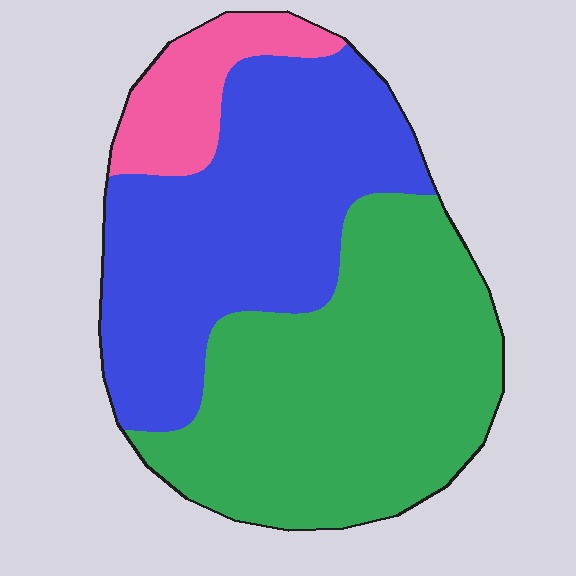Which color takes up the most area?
Green, at roughly 45%.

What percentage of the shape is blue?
Blue takes up about two fifths (2/5) of the shape.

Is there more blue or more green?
Green.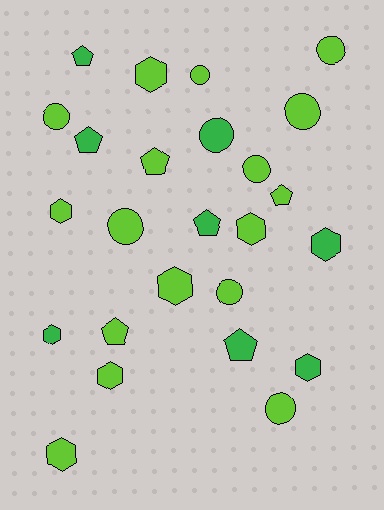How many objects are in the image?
There are 25 objects.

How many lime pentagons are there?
There are 3 lime pentagons.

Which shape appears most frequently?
Hexagon, with 9 objects.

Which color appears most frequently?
Lime, with 17 objects.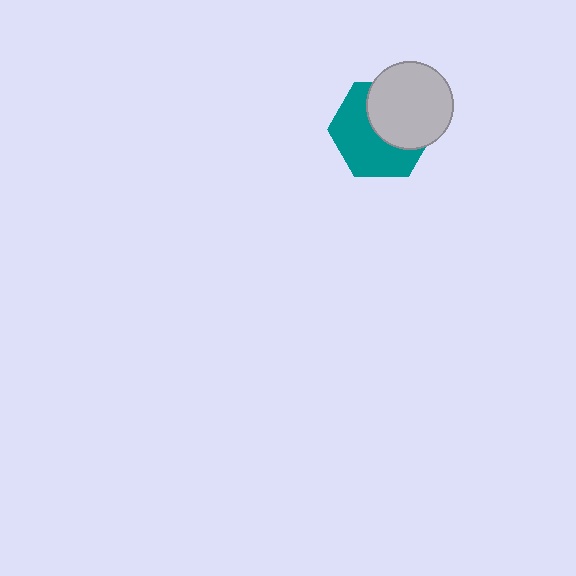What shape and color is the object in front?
The object in front is a light gray circle.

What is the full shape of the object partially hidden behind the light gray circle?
The partially hidden object is a teal hexagon.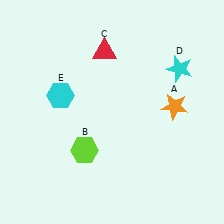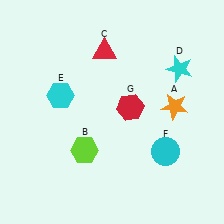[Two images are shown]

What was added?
A cyan circle (F), a red hexagon (G) were added in Image 2.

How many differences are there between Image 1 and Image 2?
There are 2 differences between the two images.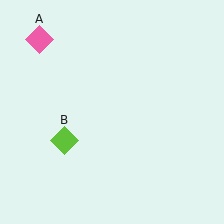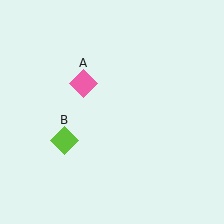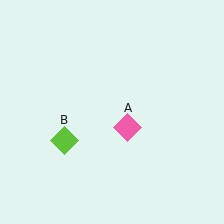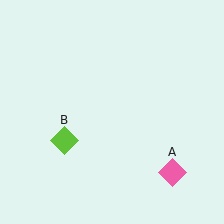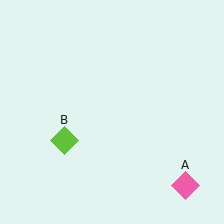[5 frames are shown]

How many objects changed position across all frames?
1 object changed position: pink diamond (object A).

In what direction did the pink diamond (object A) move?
The pink diamond (object A) moved down and to the right.